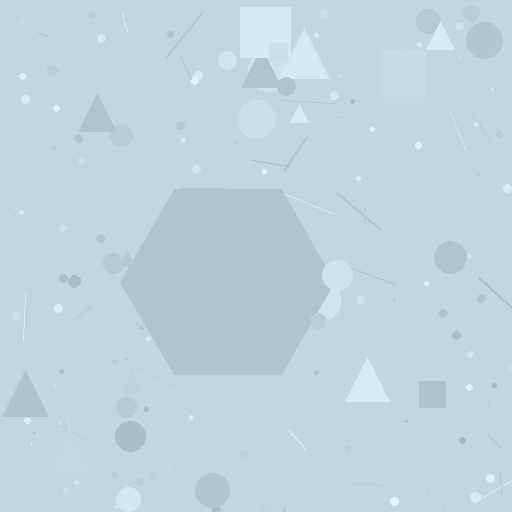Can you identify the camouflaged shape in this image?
The camouflaged shape is a hexagon.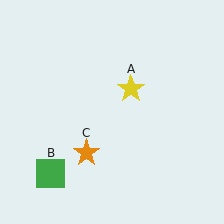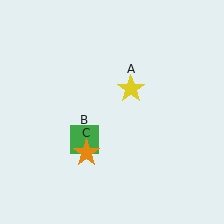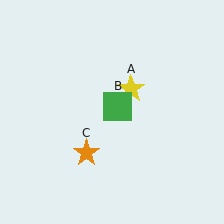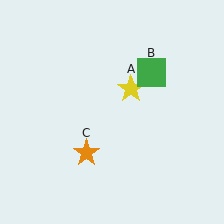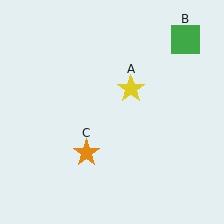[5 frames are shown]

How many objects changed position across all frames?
1 object changed position: green square (object B).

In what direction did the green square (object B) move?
The green square (object B) moved up and to the right.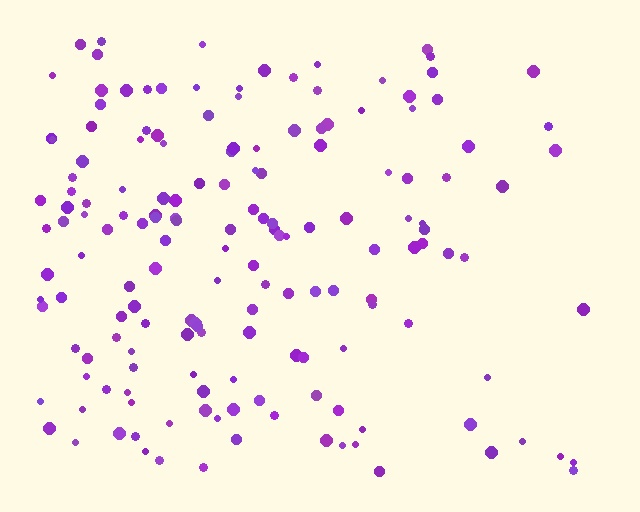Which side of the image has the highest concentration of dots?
The left.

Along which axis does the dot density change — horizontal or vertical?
Horizontal.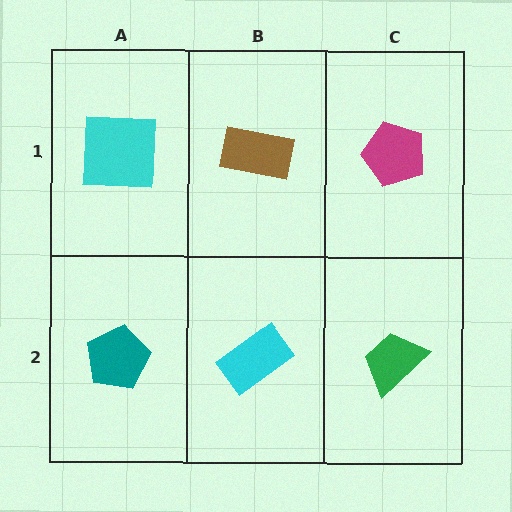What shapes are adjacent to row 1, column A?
A teal pentagon (row 2, column A), a brown rectangle (row 1, column B).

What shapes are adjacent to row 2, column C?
A magenta pentagon (row 1, column C), a cyan rectangle (row 2, column B).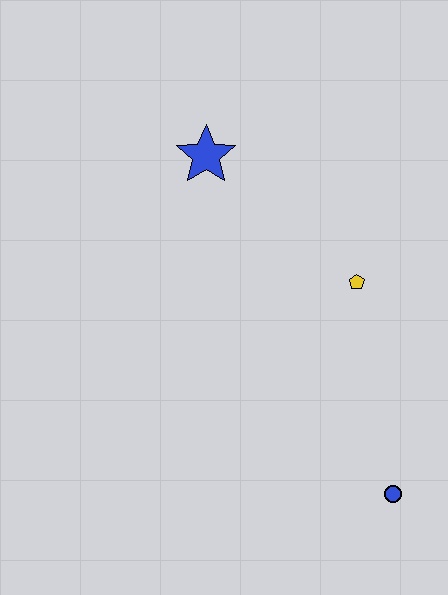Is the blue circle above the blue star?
No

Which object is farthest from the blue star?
The blue circle is farthest from the blue star.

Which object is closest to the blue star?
The yellow pentagon is closest to the blue star.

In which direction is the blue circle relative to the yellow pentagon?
The blue circle is below the yellow pentagon.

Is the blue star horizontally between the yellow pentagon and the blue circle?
No